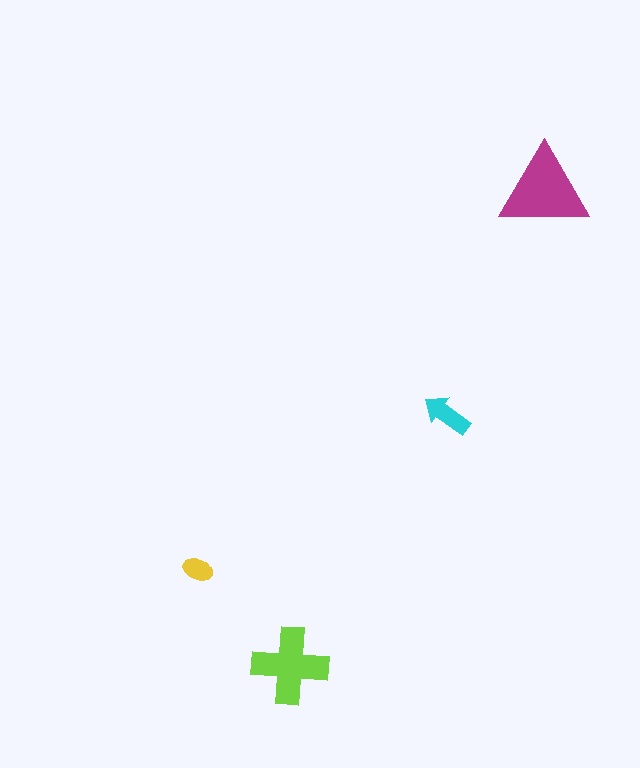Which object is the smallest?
The yellow ellipse.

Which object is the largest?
The magenta triangle.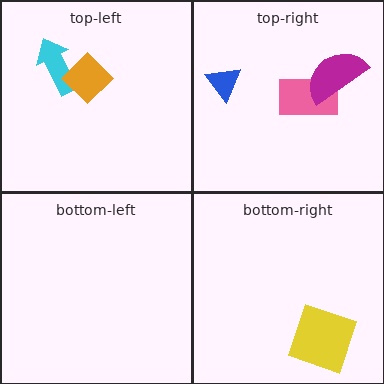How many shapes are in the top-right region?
3.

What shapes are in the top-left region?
The cyan arrow, the orange diamond.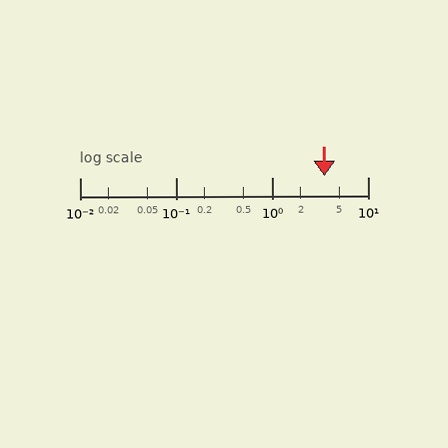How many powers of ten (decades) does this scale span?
The scale spans 3 decades, from 0.01 to 10.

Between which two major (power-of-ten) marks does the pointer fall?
The pointer is between 1 and 10.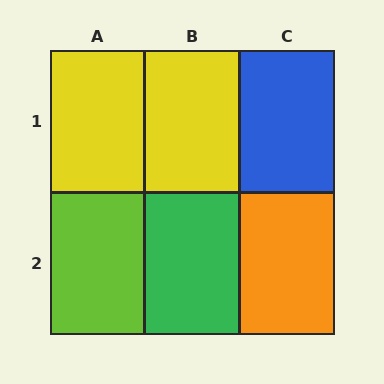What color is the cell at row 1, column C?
Blue.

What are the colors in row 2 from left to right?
Lime, green, orange.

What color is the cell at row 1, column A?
Yellow.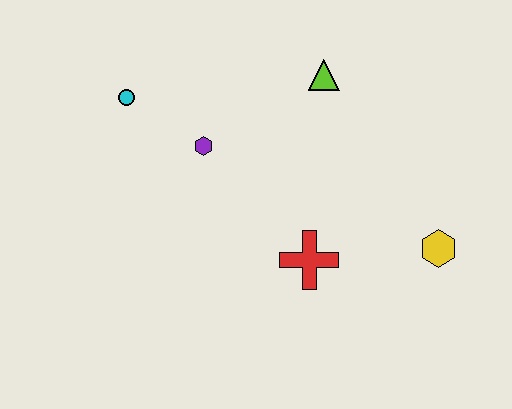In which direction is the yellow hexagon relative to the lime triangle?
The yellow hexagon is below the lime triangle.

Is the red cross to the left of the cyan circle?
No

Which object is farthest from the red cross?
The cyan circle is farthest from the red cross.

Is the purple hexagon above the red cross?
Yes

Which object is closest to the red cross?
The yellow hexagon is closest to the red cross.